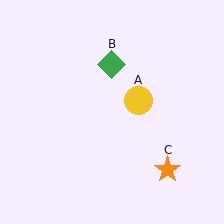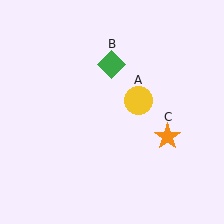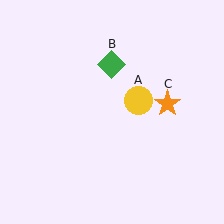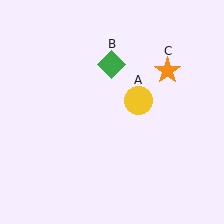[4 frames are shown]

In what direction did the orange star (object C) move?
The orange star (object C) moved up.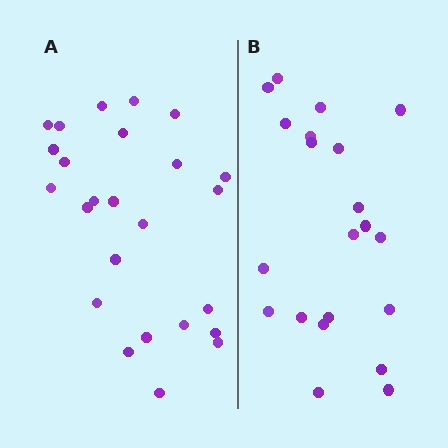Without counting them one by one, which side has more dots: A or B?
Region A (the left region) has more dots.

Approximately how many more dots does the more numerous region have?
Region A has about 4 more dots than region B.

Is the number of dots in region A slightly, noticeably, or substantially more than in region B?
Region A has only slightly more — the two regions are fairly close. The ratio is roughly 1.2 to 1.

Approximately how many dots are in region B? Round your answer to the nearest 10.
About 20 dots. (The exact count is 21, which rounds to 20.)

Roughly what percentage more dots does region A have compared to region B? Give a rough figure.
About 20% more.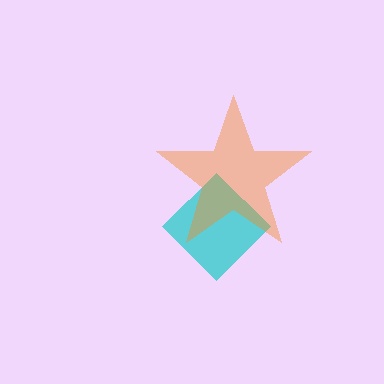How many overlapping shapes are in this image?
There are 2 overlapping shapes in the image.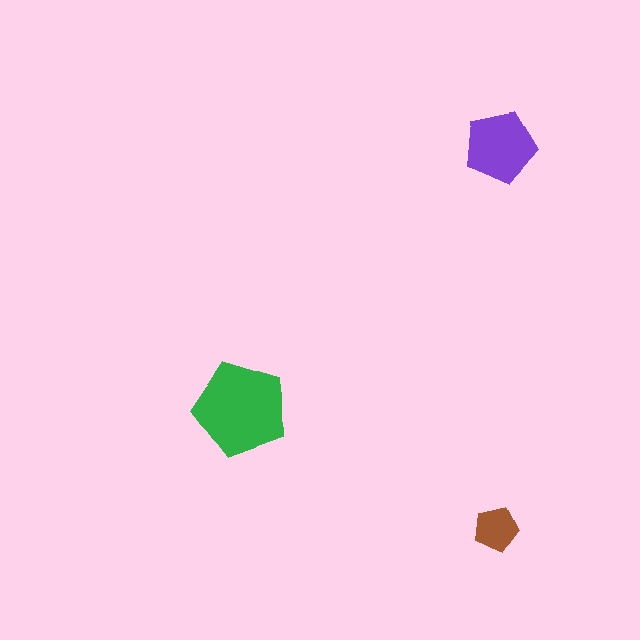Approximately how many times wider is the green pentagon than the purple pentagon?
About 1.5 times wider.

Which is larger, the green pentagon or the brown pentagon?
The green one.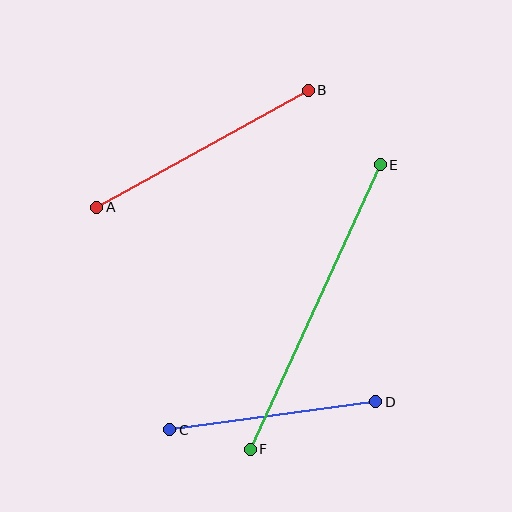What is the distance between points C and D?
The distance is approximately 208 pixels.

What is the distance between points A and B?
The distance is approximately 241 pixels.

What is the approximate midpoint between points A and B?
The midpoint is at approximately (202, 149) pixels.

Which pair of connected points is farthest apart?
Points E and F are farthest apart.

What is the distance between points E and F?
The distance is approximately 313 pixels.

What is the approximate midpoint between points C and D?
The midpoint is at approximately (273, 416) pixels.